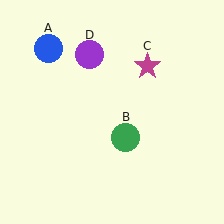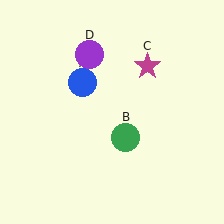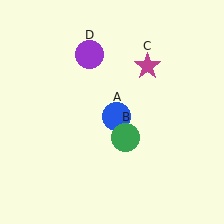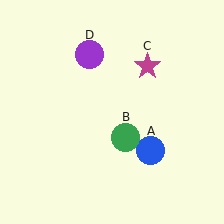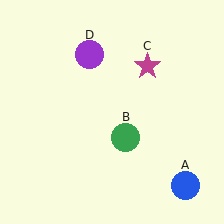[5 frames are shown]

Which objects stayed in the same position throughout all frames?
Green circle (object B) and magenta star (object C) and purple circle (object D) remained stationary.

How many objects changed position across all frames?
1 object changed position: blue circle (object A).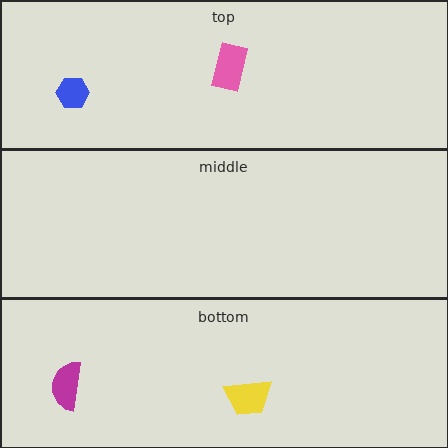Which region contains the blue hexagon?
The top region.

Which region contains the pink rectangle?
The top region.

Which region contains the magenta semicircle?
The bottom region.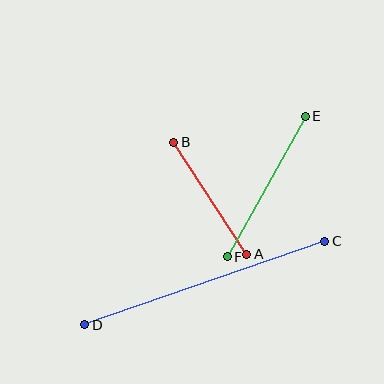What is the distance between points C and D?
The distance is approximately 254 pixels.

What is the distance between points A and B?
The distance is approximately 133 pixels.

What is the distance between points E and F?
The distance is approximately 161 pixels.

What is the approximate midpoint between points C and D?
The midpoint is at approximately (205, 283) pixels.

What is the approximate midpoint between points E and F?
The midpoint is at approximately (266, 186) pixels.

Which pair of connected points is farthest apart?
Points C and D are farthest apart.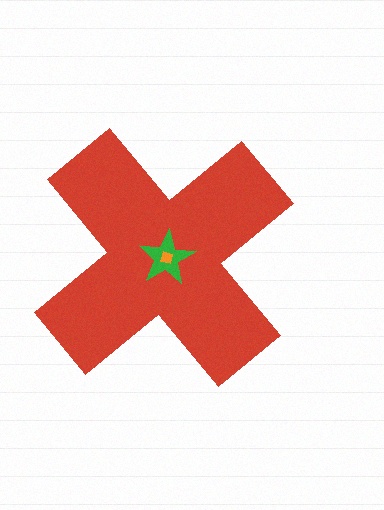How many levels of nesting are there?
3.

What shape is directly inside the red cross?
The green star.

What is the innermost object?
The orange diamond.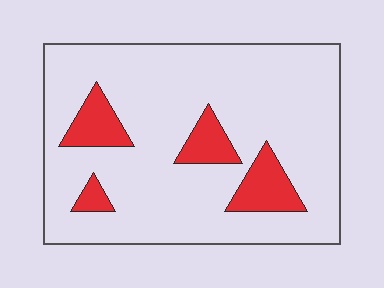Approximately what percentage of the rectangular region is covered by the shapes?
Approximately 15%.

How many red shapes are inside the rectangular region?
4.